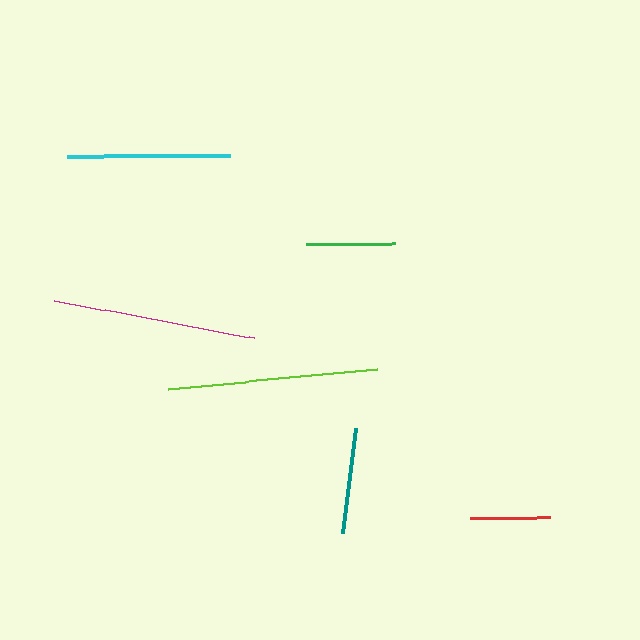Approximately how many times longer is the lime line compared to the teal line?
The lime line is approximately 2.0 times the length of the teal line.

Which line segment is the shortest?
The red line is the shortest at approximately 80 pixels.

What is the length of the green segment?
The green segment is approximately 89 pixels long.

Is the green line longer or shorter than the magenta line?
The magenta line is longer than the green line.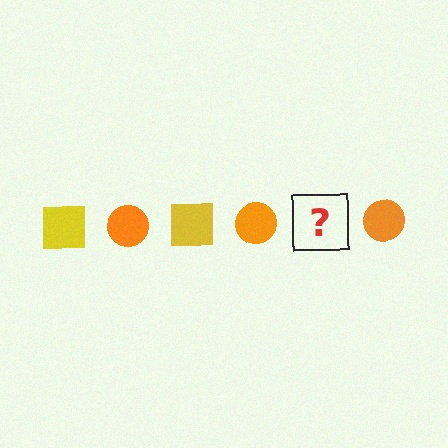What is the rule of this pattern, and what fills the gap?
The rule is that the pattern alternates between yellow square and orange circle. The gap should be filled with a yellow square.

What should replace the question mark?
The question mark should be replaced with a yellow square.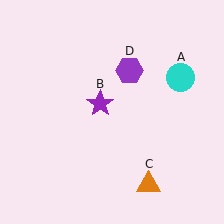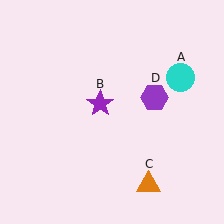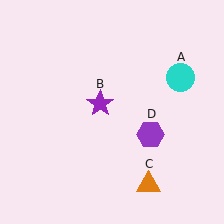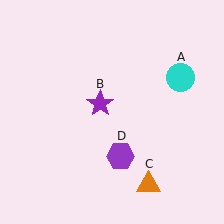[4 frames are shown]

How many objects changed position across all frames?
1 object changed position: purple hexagon (object D).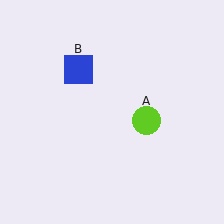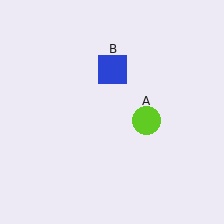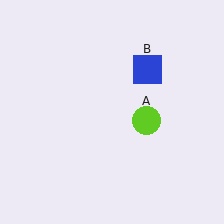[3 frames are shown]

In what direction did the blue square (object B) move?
The blue square (object B) moved right.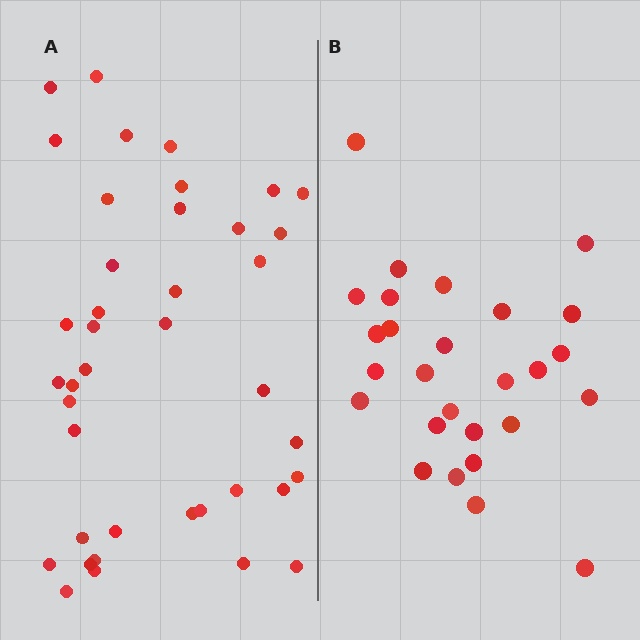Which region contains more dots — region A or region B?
Region A (the left region) has more dots.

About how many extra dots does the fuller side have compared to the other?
Region A has approximately 15 more dots than region B.